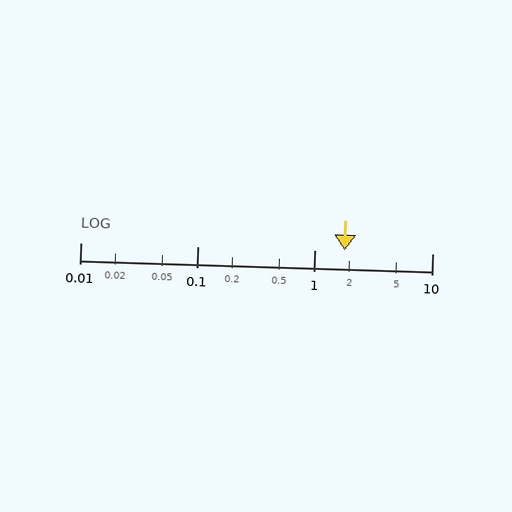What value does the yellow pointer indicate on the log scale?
The pointer indicates approximately 1.8.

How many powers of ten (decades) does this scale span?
The scale spans 3 decades, from 0.01 to 10.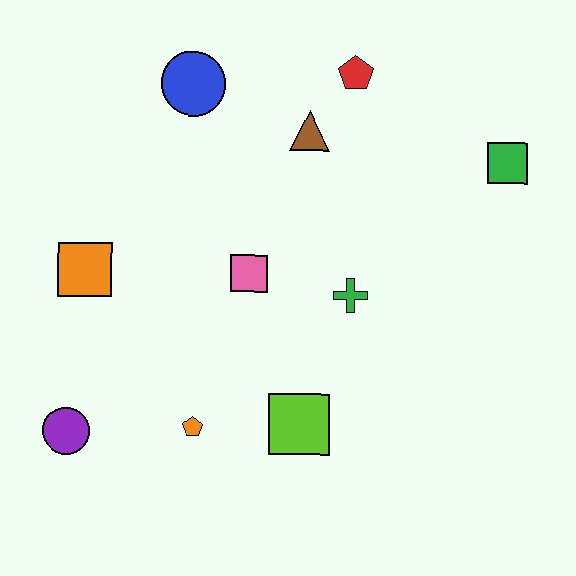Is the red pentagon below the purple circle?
No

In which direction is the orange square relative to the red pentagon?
The orange square is to the left of the red pentagon.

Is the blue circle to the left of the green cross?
Yes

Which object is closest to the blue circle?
The brown triangle is closest to the blue circle.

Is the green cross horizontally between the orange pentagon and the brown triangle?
No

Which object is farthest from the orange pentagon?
The green square is farthest from the orange pentagon.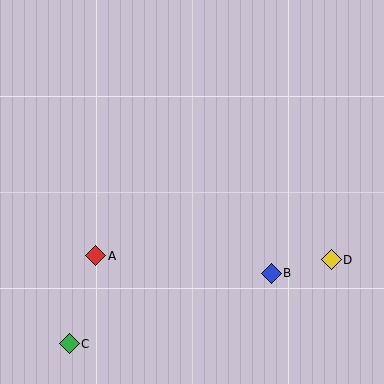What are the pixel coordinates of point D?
Point D is at (331, 260).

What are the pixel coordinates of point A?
Point A is at (96, 256).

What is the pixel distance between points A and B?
The distance between A and B is 177 pixels.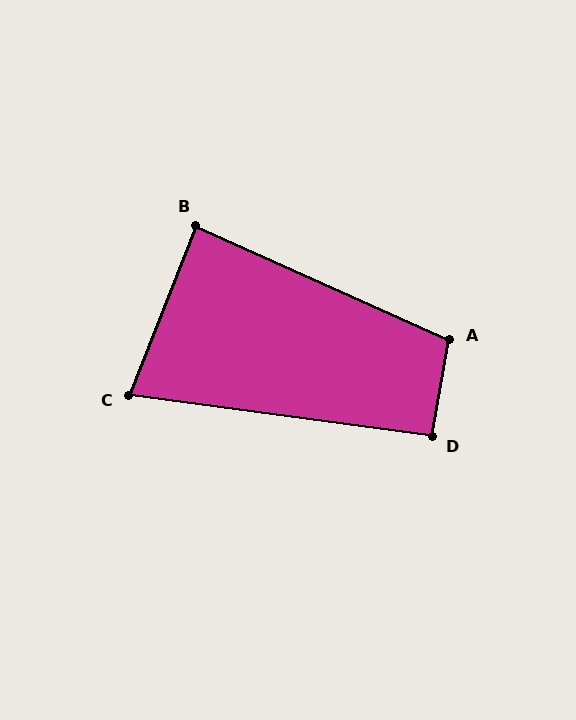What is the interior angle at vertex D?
Approximately 93 degrees (approximately right).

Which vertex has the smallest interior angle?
C, at approximately 76 degrees.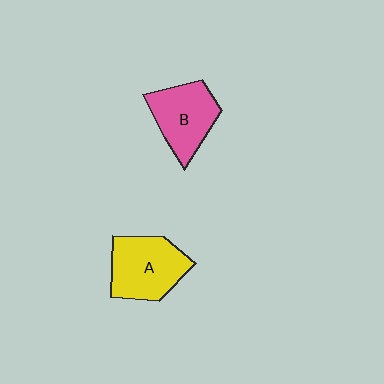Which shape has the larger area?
Shape A (yellow).